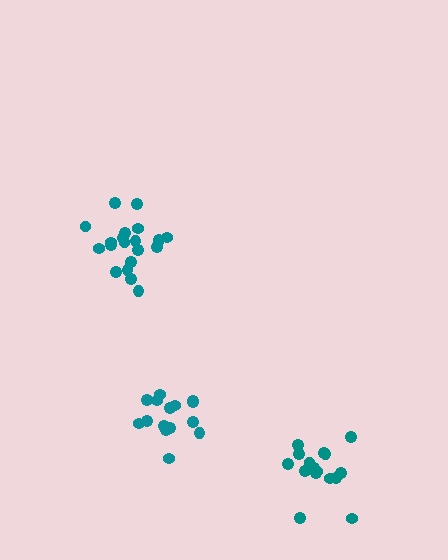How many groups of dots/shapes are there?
There are 3 groups.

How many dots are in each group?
Group 1: 20 dots, Group 2: 16 dots, Group 3: 15 dots (51 total).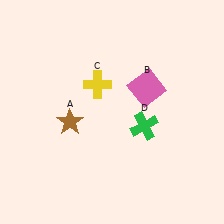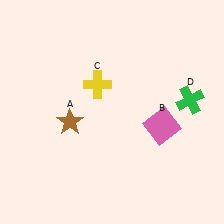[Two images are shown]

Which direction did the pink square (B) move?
The pink square (B) moved down.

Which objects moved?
The objects that moved are: the pink square (B), the green cross (D).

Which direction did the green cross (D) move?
The green cross (D) moved right.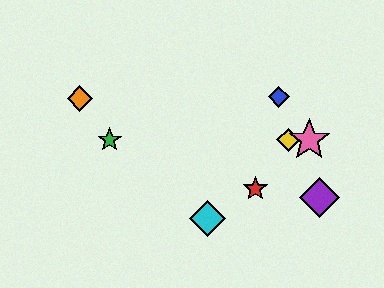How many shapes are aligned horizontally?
3 shapes (the green star, the yellow diamond, the pink star) are aligned horizontally.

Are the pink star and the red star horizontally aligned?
No, the pink star is at y≈140 and the red star is at y≈189.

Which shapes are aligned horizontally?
The green star, the yellow diamond, the pink star are aligned horizontally.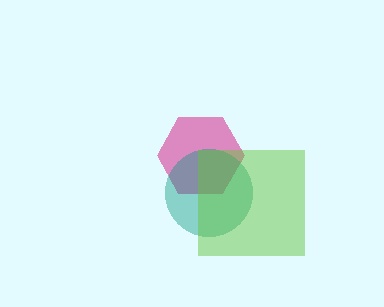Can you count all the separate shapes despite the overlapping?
Yes, there are 3 separate shapes.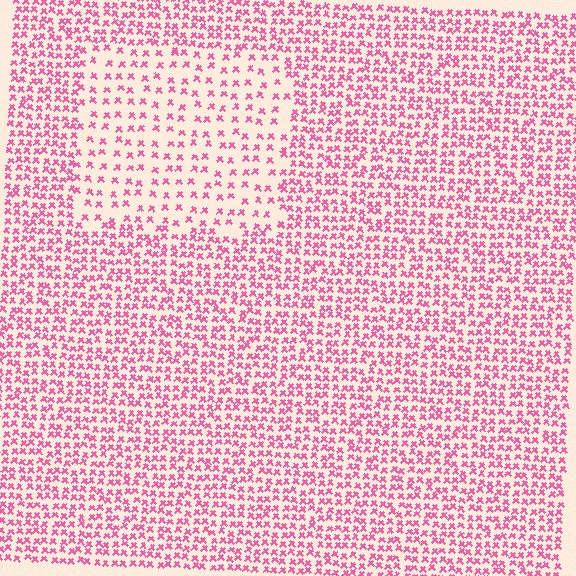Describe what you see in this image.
The image contains small pink elements arranged at two different densities. A rectangle-shaped region is visible where the elements are less densely packed than the surrounding area.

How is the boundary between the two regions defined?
The boundary is defined by a change in element density (approximately 2.1x ratio). All elements are the same color, size, and shape.